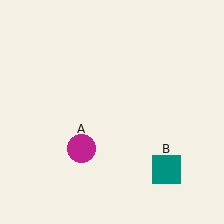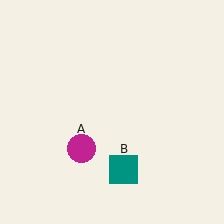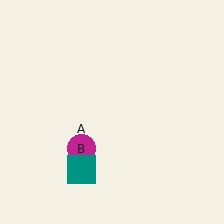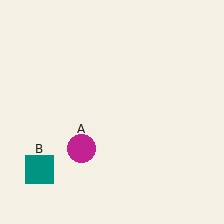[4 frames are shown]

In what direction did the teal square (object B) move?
The teal square (object B) moved left.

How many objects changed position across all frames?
1 object changed position: teal square (object B).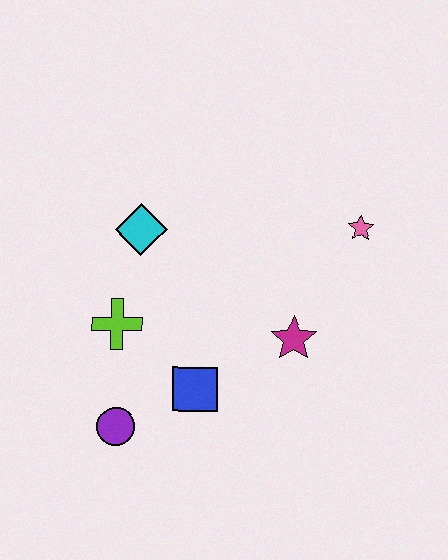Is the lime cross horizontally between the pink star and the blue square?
No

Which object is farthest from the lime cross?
The pink star is farthest from the lime cross.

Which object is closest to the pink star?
The magenta star is closest to the pink star.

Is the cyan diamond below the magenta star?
No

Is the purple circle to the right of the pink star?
No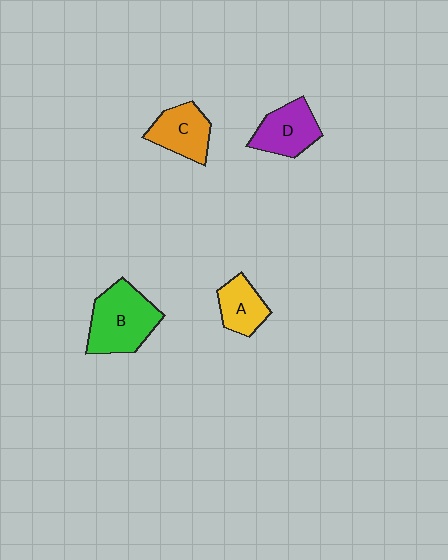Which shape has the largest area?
Shape B (green).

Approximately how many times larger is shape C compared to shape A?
Approximately 1.2 times.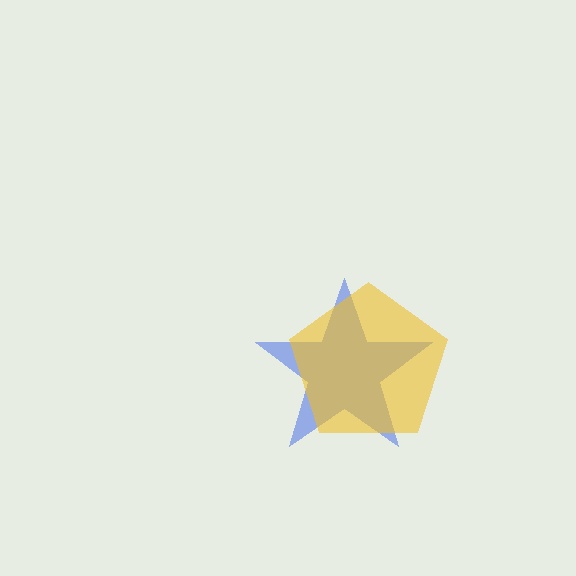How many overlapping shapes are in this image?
There are 2 overlapping shapes in the image.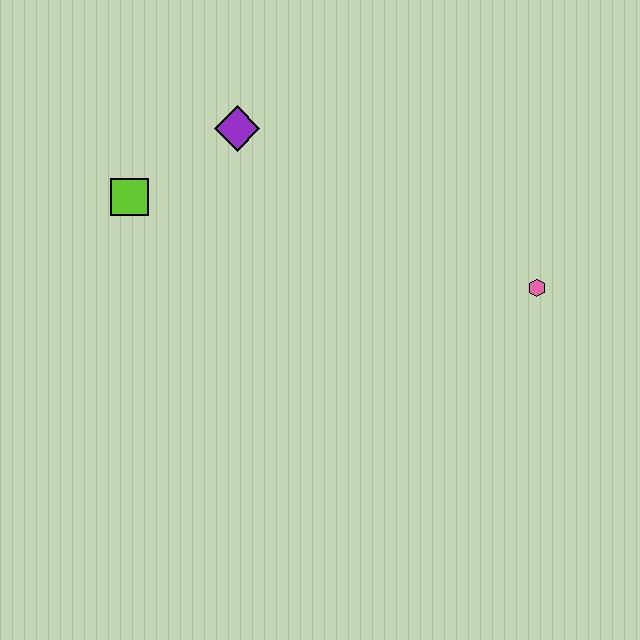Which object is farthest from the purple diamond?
The pink hexagon is farthest from the purple diamond.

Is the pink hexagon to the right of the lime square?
Yes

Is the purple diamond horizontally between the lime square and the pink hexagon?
Yes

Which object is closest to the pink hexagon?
The purple diamond is closest to the pink hexagon.